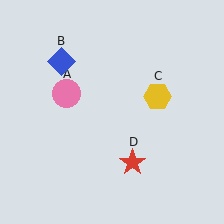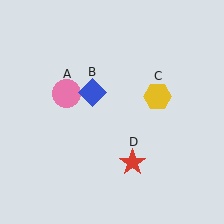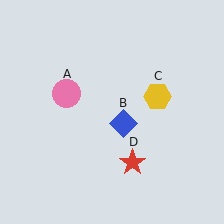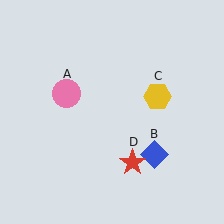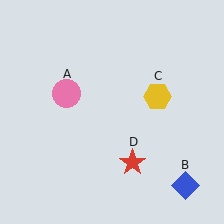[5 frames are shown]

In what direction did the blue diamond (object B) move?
The blue diamond (object B) moved down and to the right.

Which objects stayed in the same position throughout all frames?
Pink circle (object A) and yellow hexagon (object C) and red star (object D) remained stationary.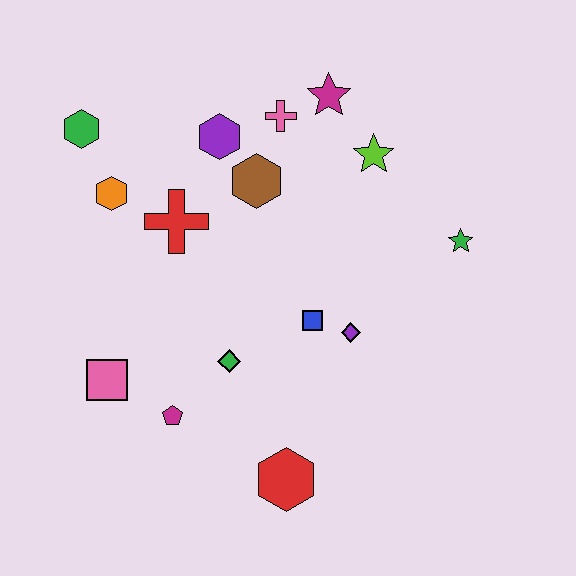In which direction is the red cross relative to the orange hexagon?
The red cross is to the right of the orange hexagon.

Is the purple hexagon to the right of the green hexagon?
Yes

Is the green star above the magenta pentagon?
Yes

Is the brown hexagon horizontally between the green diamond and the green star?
Yes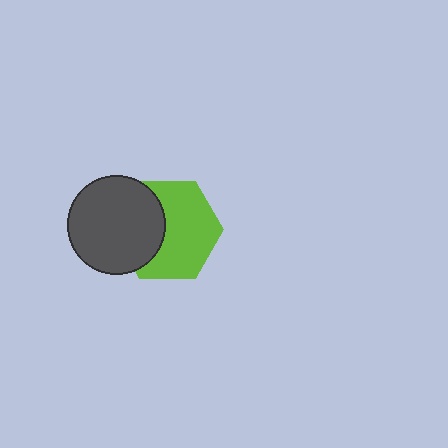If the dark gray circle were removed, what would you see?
You would see the complete lime hexagon.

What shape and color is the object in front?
The object in front is a dark gray circle.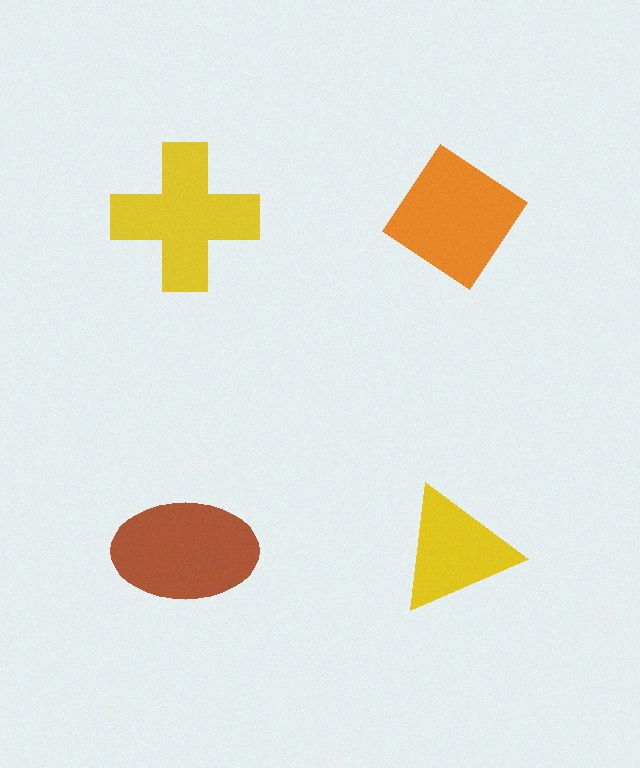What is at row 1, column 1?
A yellow cross.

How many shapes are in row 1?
2 shapes.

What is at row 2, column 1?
A brown ellipse.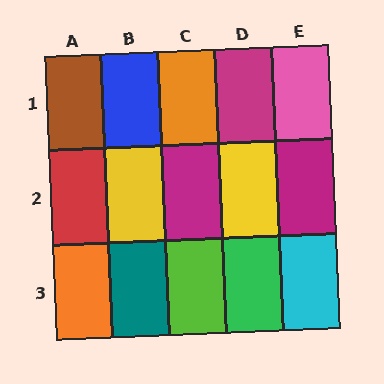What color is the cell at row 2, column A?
Red.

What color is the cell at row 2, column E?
Magenta.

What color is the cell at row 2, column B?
Yellow.